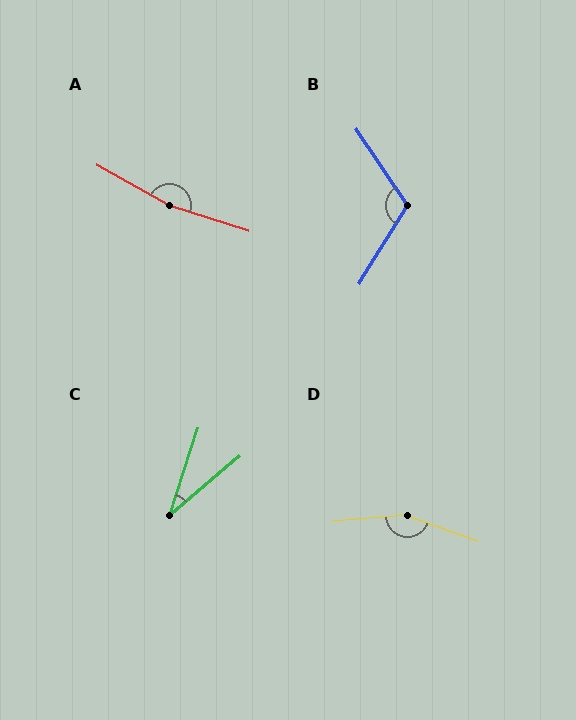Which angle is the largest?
A, at approximately 169 degrees.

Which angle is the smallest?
C, at approximately 32 degrees.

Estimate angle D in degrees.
Approximately 155 degrees.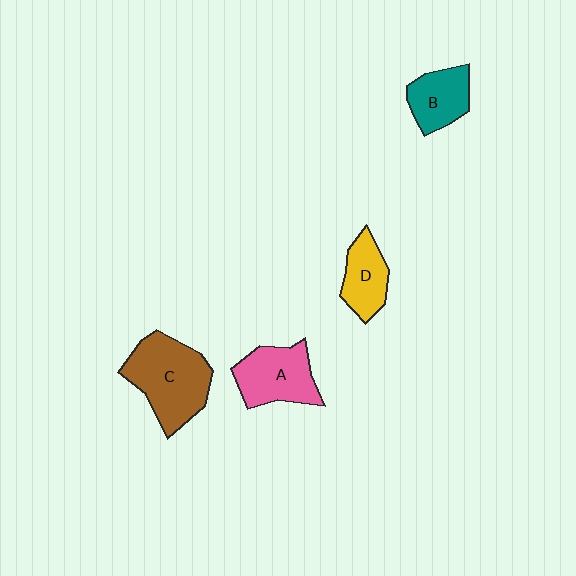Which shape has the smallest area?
Shape D (yellow).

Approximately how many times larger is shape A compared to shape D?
Approximately 1.4 times.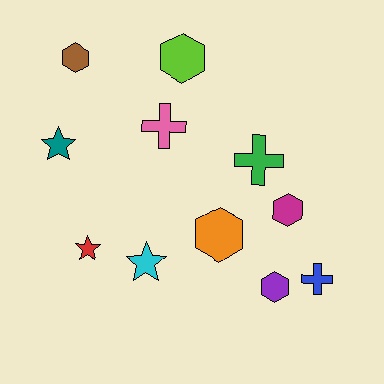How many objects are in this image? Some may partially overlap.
There are 11 objects.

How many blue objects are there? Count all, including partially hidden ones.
There is 1 blue object.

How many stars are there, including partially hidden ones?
There are 3 stars.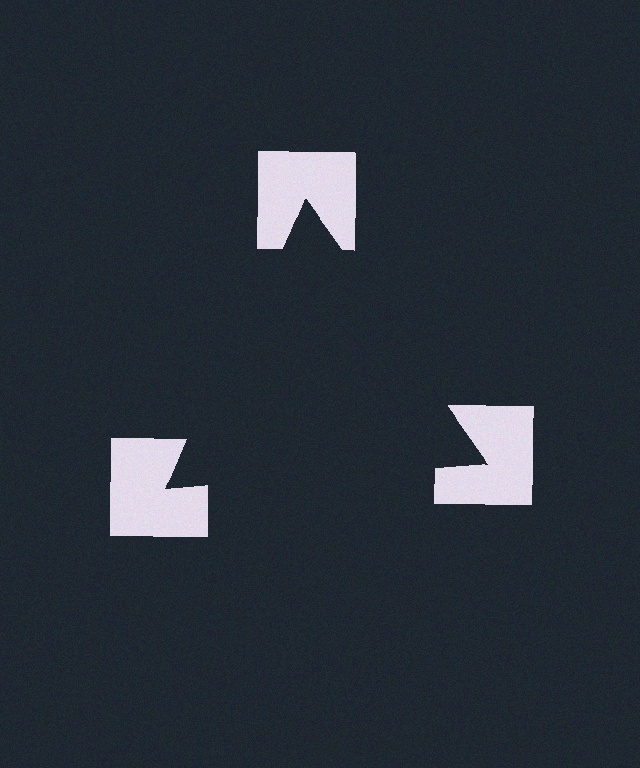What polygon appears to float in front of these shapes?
An illusory triangle — its edges are inferred from the aligned wedge cuts in the notched squares, not physically drawn.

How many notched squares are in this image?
There are 3 — one at each vertex of the illusory triangle.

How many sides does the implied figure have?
3 sides.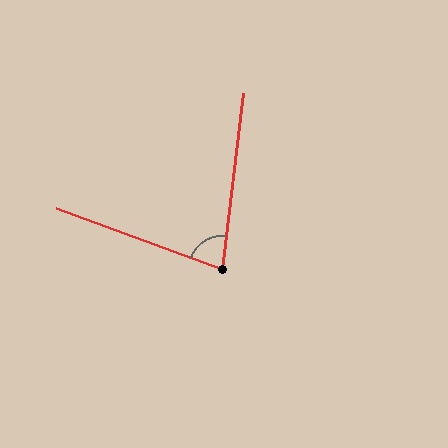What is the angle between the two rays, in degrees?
Approximately 77 degrees.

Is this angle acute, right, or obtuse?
It is acute.